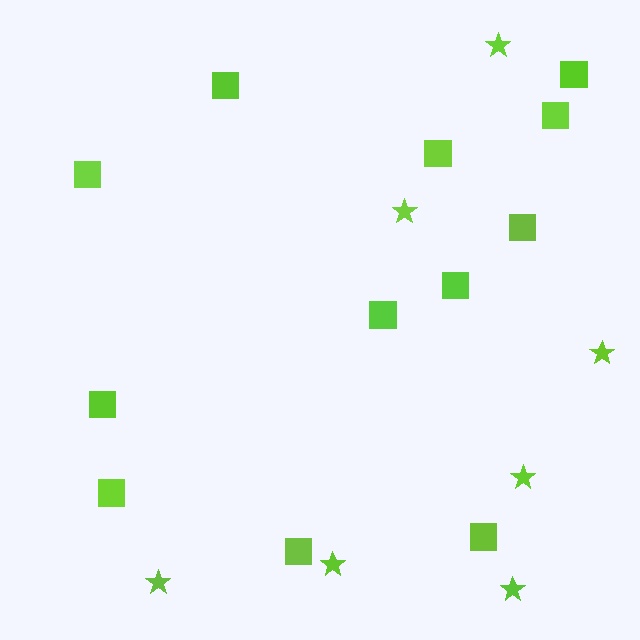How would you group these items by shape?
There are 2 groups: one group of stars (7) and one group of squares (12).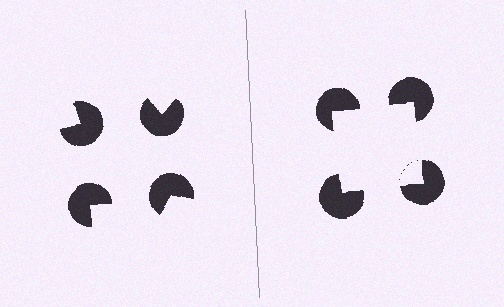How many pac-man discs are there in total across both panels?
8 — 4 on each side.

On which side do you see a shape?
An illusory square appears on the right side. On the left side the wedge cuts are rotated, so no coherent shape forms.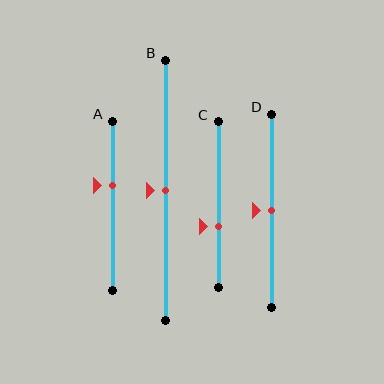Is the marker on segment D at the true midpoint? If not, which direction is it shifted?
Yes, the marker on segment D is at the true midpoint.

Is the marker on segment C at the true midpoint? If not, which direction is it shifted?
No, the marker on segment C is shifted downward by about 13% of the segment length.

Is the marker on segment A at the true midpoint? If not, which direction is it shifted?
No, the marker on segment A is shifted upward by about 12% of the segment length.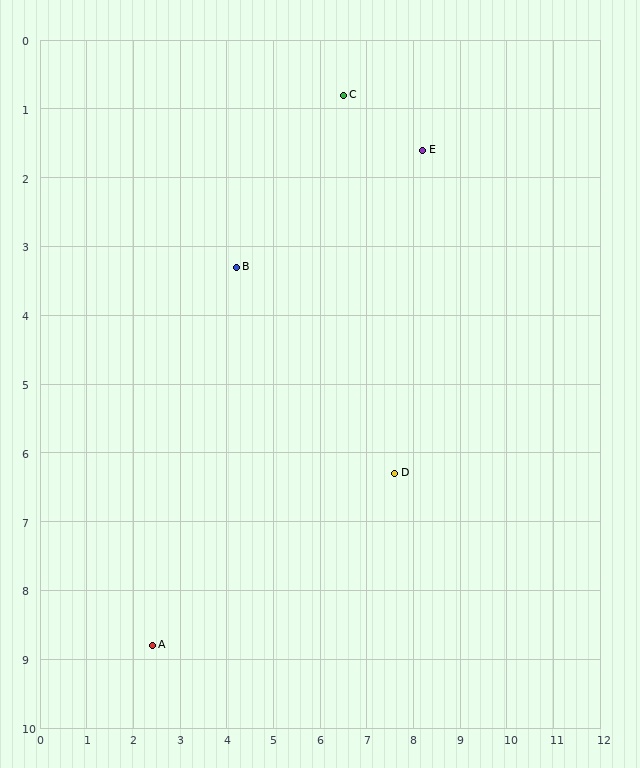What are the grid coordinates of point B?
Point B is at approximately (4.2, 3.3).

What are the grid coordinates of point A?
Point A is at approximately (2.4, 8.8).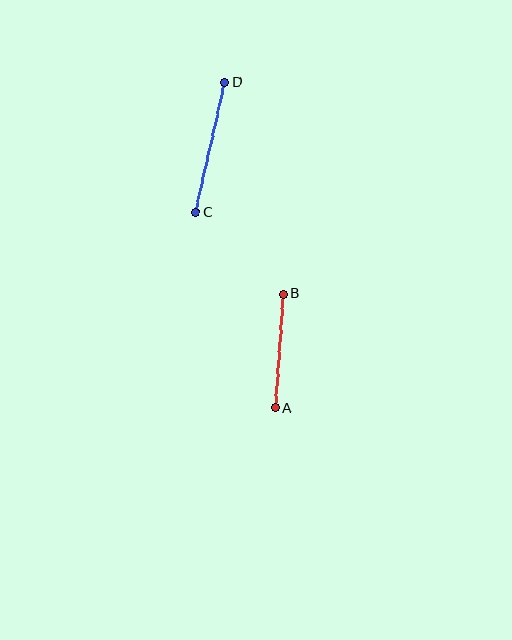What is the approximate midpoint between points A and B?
The midpoint is at approximately (279, 351) pixels.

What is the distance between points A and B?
The distance is approximately 114 pixels.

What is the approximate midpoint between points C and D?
The midpoint is at approximately (210, 148) pixels.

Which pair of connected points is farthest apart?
Points C and D are farthest apart.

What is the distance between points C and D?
The distance is approximately 133 pixels.